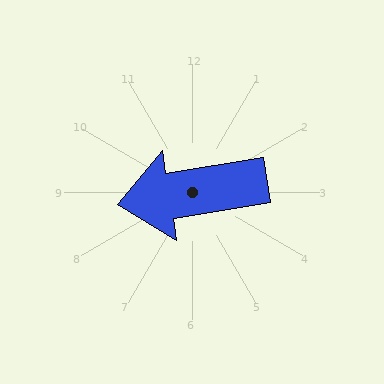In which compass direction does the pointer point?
West.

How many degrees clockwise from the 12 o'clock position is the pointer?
Approximately 261 degrees.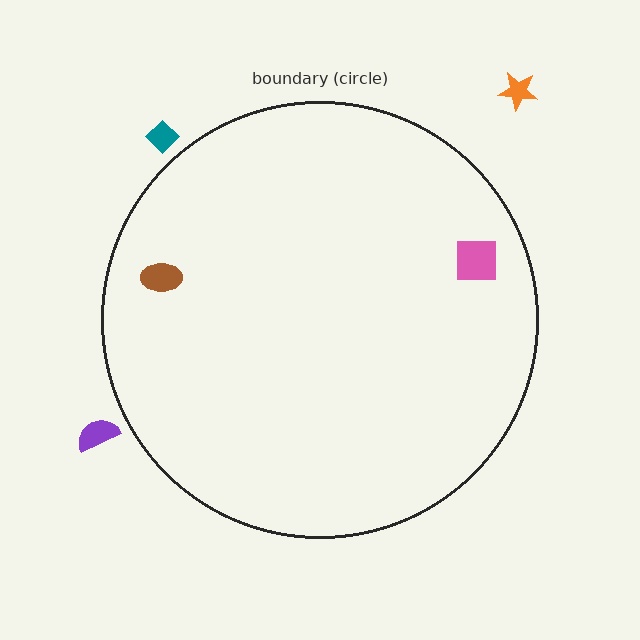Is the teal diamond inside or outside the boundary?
Outside.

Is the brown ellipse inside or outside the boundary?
Inside.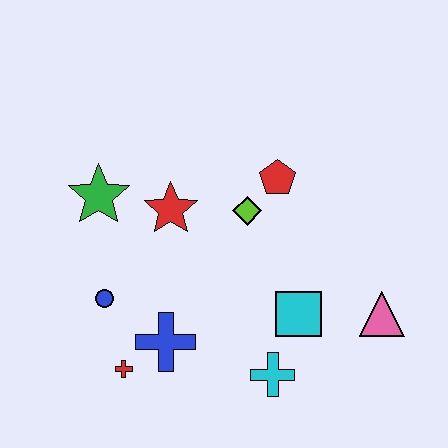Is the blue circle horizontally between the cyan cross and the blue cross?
No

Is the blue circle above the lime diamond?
No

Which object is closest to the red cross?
The blue cross is closest to the red cross.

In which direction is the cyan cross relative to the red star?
The cyan cross is below the red star.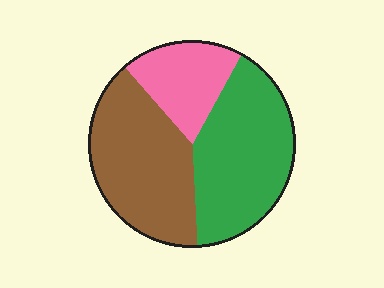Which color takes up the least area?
Pink, at roughly 20%.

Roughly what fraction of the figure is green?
Green covers roughly 40% of the figure.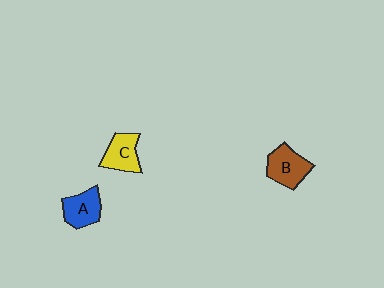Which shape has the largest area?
Shape B (brown).